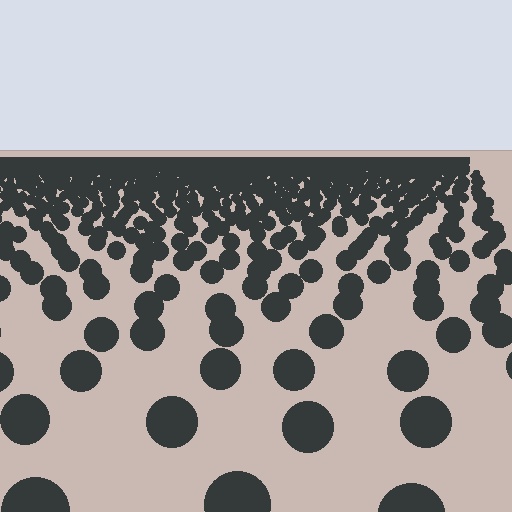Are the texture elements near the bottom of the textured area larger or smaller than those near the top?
Larger. Near the bottom, elements are closer to the viewer and appear at a bigger on-screen size.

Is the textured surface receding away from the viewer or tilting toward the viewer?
The surface is receding away from the viewer. Texture elements get smaller and denser toward the top.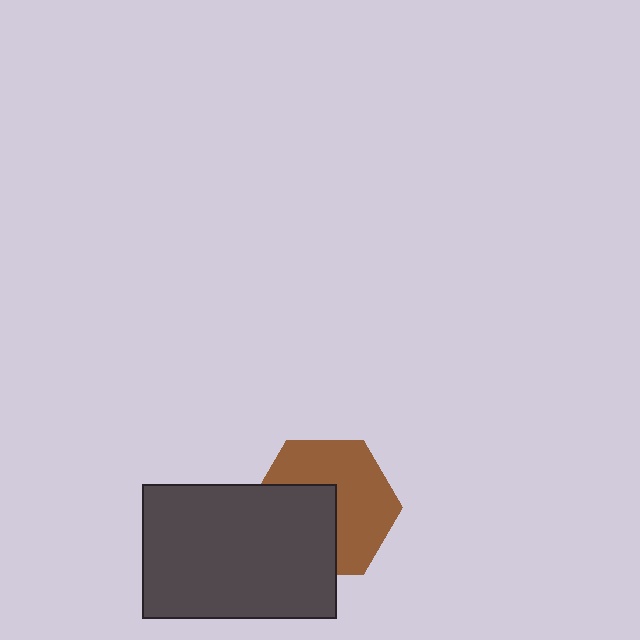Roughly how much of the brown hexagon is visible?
About half of it is visible (roughly 57%).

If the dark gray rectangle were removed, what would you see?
You would see the complete brown hexagon.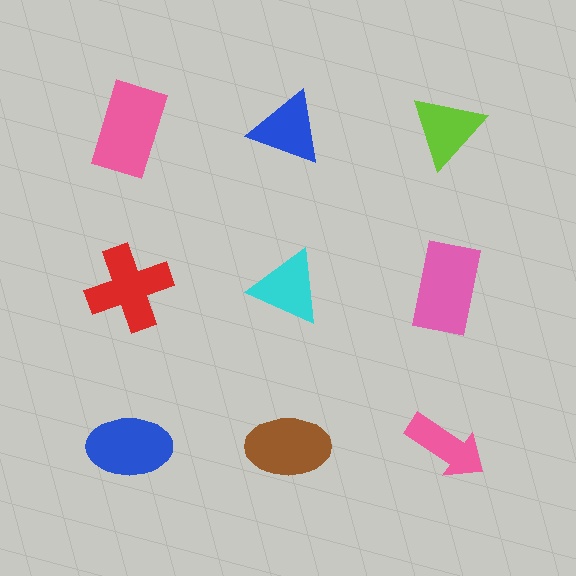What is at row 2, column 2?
A cyan triangle.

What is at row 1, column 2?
A blue triangle.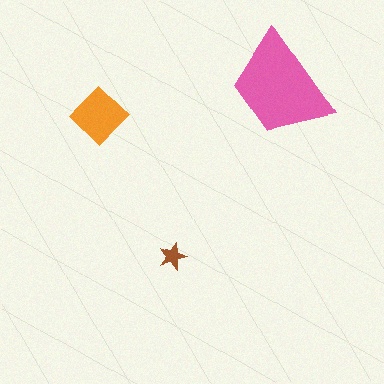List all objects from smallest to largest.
The brown star, the orange diamond, the pink trapezoid.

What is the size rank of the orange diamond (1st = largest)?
2nd.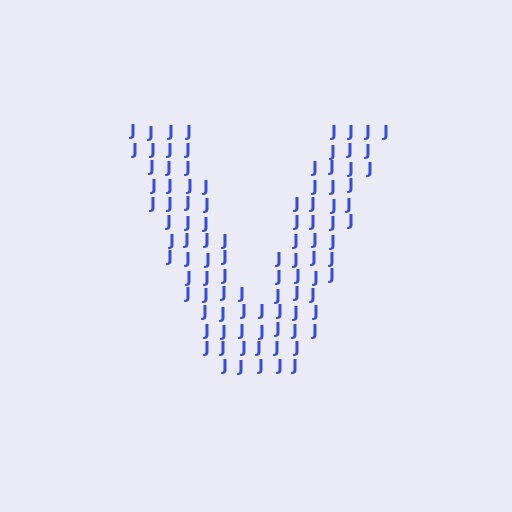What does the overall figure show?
The overall figure shows the letter V.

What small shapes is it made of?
It is made of small letter J's.